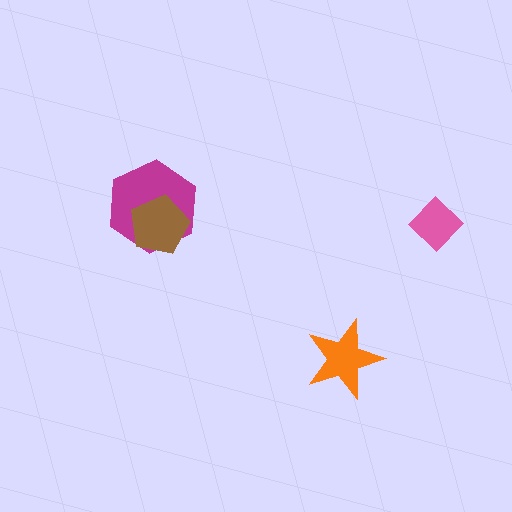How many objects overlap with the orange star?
0 objects overlap with the orange star.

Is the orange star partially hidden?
No, no other shape covers it.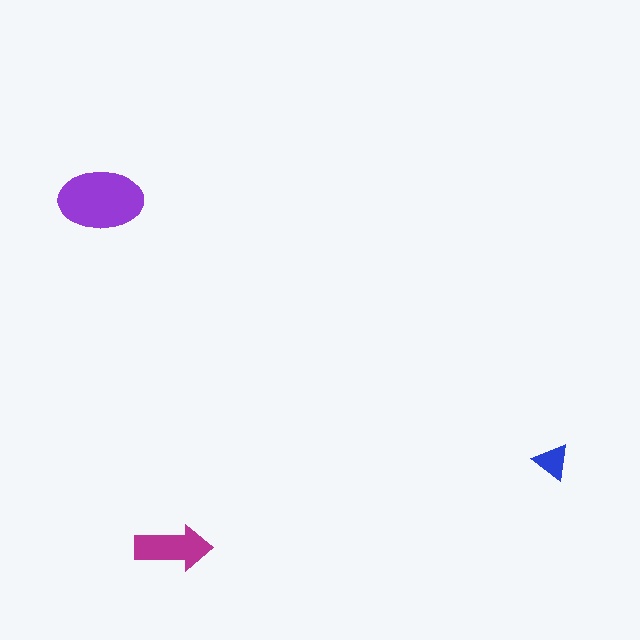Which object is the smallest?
The blue triangle.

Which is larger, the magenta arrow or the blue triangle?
The magenta arrow.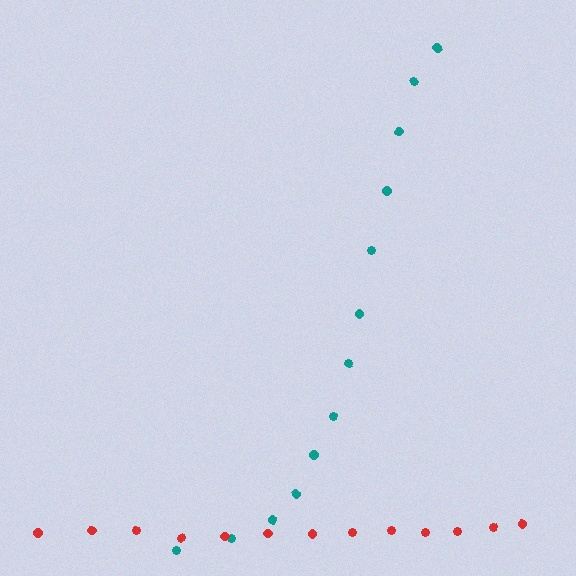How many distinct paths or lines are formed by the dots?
There are 2 distinct paths.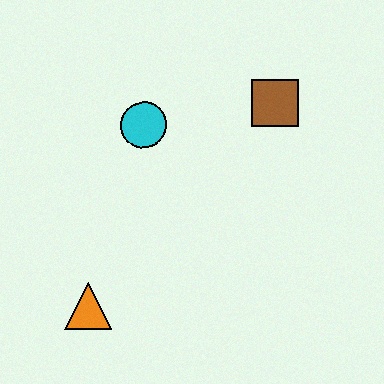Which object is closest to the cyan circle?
The brown square is closest to the cyan circle.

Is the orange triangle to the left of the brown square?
Yes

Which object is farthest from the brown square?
The orange triangle is farthest from the brown square.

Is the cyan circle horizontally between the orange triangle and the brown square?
Yes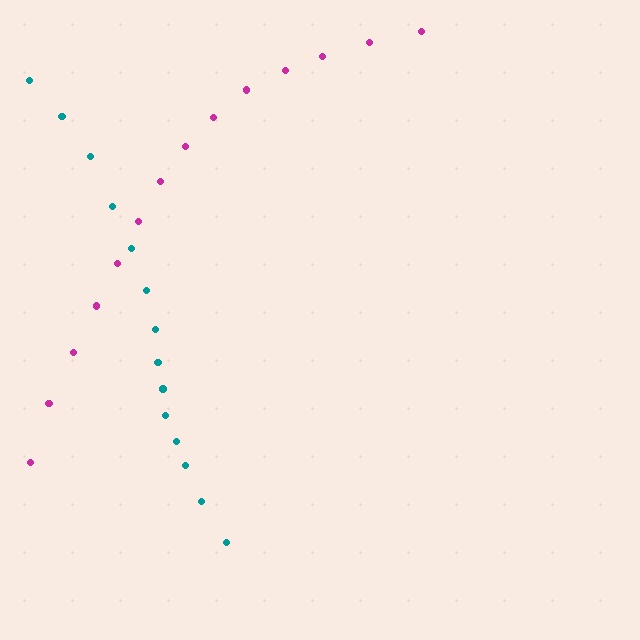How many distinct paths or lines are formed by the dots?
There are 2 distinct paths.